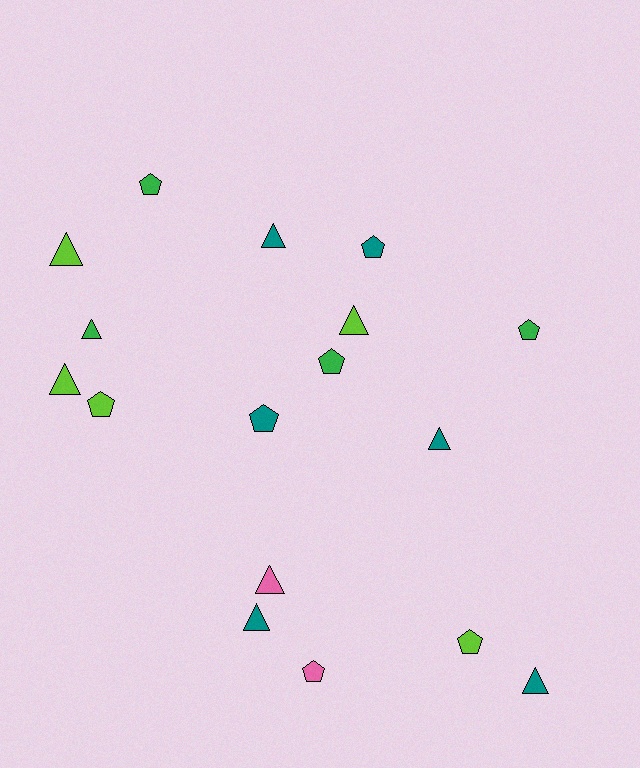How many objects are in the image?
There are 17 objects.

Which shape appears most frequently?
Triangle, with 9 objects.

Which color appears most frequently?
Teal, with 6 objects.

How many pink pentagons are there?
There is 1 pink pentagon.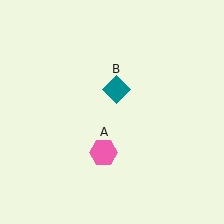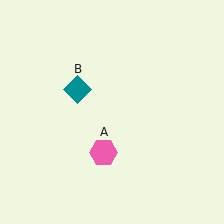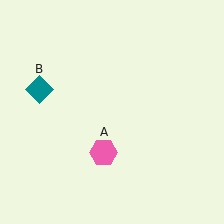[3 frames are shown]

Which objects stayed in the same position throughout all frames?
Pink hexagon (object A) remained stationary.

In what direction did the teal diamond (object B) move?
The teal diamond (object B) moved left.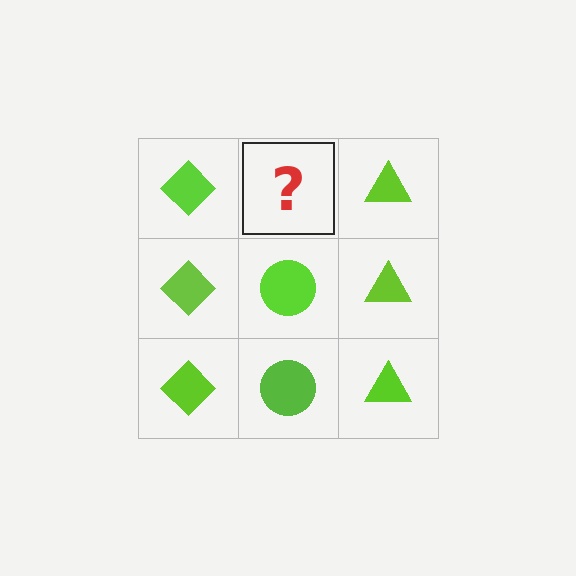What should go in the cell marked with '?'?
The missing cell should contain a lime circle.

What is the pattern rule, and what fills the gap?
The rule is that each column has a consistent shape. The gap should be filled with a lime circle.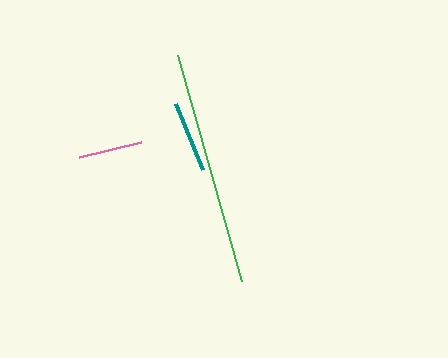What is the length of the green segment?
The green segment is approximately 235 pixels long.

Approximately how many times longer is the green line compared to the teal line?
The green line is approximately 3.3 times the length of the teal line.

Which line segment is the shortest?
The pink line is the shortest at approximately 63 pixels.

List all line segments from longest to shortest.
From longest to shortest: green, teal, pink.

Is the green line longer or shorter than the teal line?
The green line is longer than the teal line.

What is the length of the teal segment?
The teal segment is approximately 72 pixels long.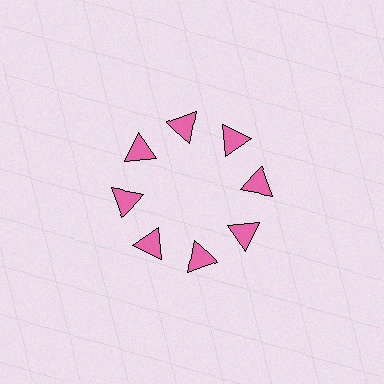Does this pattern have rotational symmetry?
Yes, this pattern has 8-fold rotational symmetry. It looks the same after rotating 45 degrees around the center.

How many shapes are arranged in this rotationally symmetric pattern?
There are 8 shapes, arranged in 8 groups of 1.